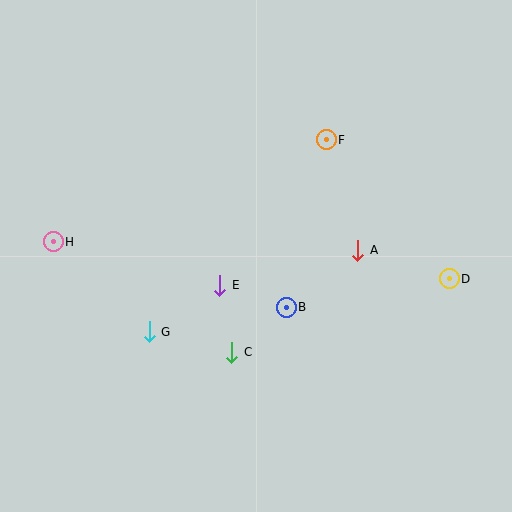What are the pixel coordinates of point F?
Point F is at (326, 140).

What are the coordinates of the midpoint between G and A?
The midpoint between G and A is at (254, 291).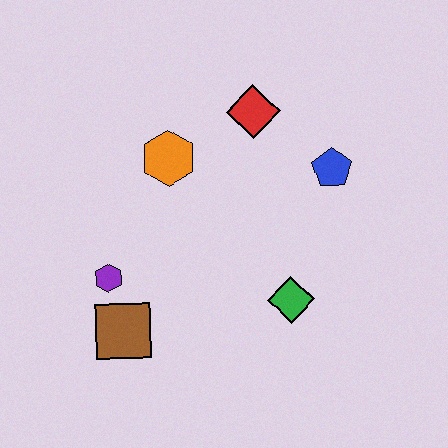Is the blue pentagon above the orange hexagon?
No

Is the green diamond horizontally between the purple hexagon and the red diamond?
No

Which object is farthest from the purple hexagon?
The blue pentagon is farthest from the purple hexagon.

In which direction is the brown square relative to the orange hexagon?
The brown square is below the orange hexagon.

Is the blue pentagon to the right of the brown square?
Yes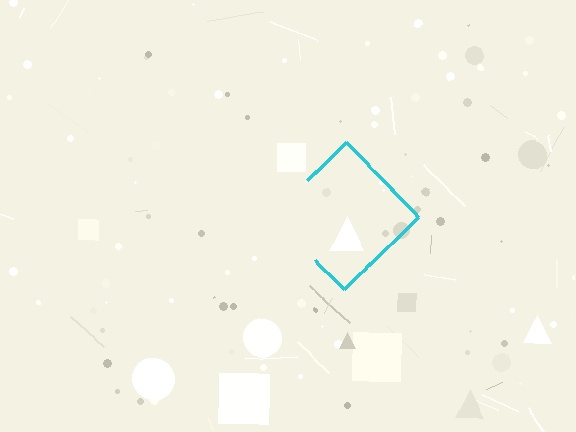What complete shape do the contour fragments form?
The contour fragments form a diamond.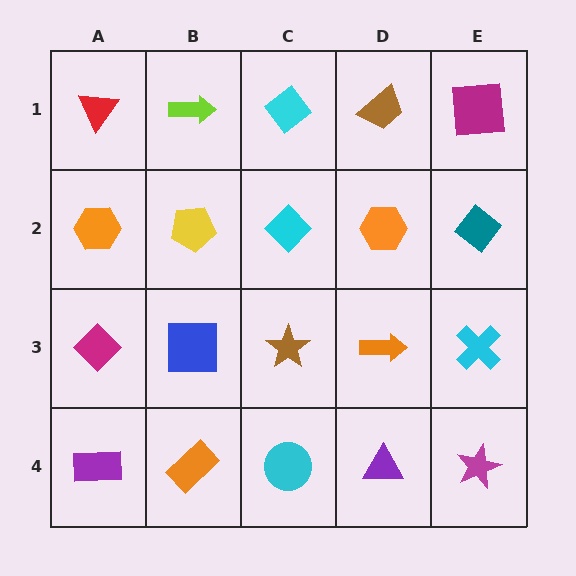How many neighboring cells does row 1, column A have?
2.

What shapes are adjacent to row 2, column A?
A red triangle (row 1, column A), a magenta diamond (row 3, column A), a yellow pentagon (row 2, column B).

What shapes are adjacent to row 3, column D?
An orange hexagon (row 2, column D), a purple triangle (row 4, column D), a brown star (row 3, column C), a cyan cross (row 3, column E).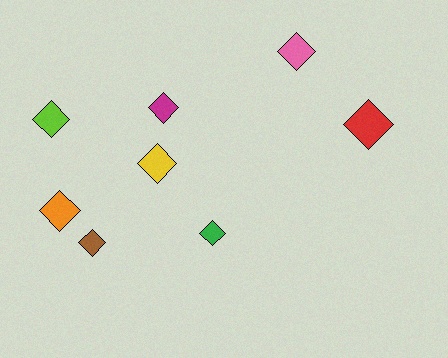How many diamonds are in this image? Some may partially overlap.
There are 8 diamonds.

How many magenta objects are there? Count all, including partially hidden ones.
There is 1 magenta object.